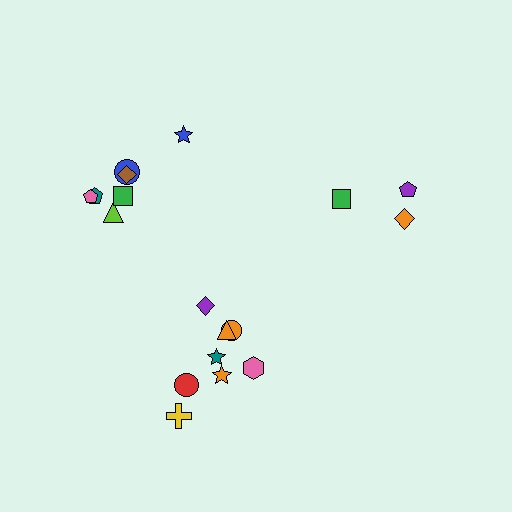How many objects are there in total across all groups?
There are 18 objects.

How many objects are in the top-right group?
There are 3 objects.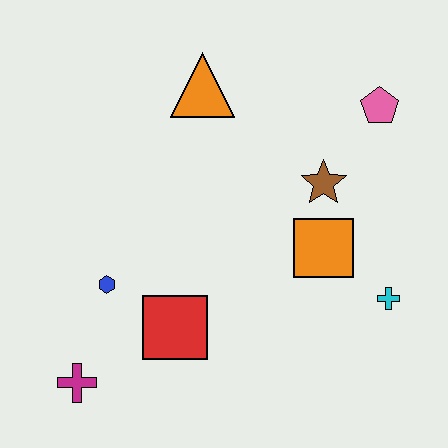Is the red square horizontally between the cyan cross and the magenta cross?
Yes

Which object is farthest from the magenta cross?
The pink pentagon is farthest from the magenta cross.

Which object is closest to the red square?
The blue hexagon is closest to the red square.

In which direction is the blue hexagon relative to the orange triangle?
The blue hexagon is below the orange triangle.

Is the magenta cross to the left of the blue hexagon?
Yes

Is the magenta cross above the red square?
No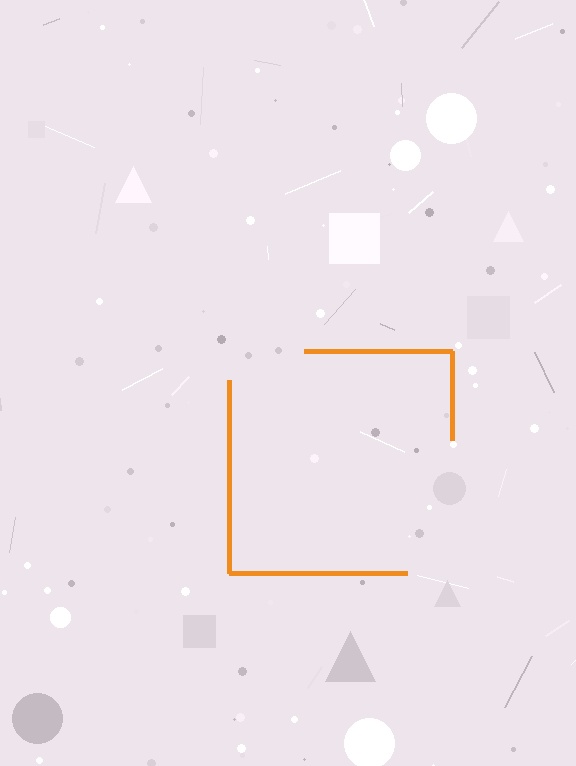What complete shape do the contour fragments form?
The contour fragments form a square.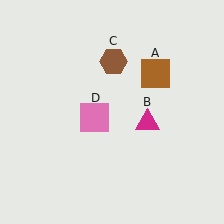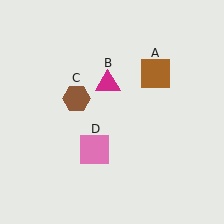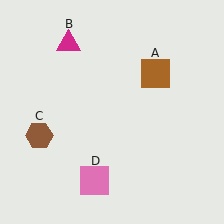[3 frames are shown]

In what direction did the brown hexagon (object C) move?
The brown hexagon (object C) moved down and to the left.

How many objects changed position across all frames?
3 objects changed position: magenta triangle (object B), brown hexagon (object C), pink square (object D).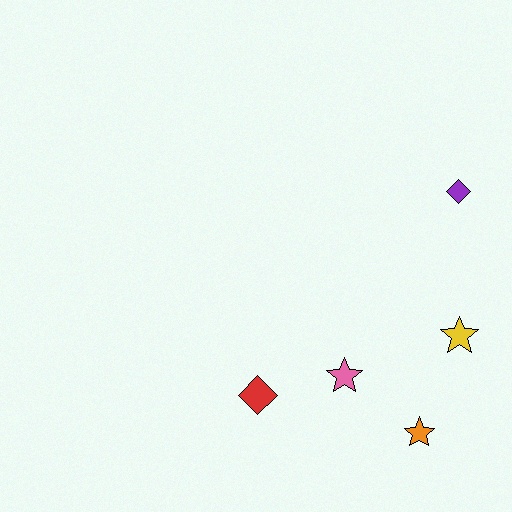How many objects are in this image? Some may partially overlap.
There are 5 objects.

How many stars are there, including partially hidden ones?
There are 3 stars.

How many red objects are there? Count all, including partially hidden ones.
There is 1 red object.